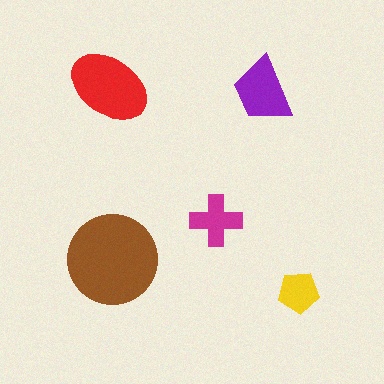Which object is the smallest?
The yellow pentagon.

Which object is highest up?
The red ellipse is topmost.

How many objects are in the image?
There are 5 objects in the image.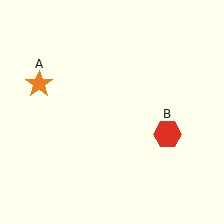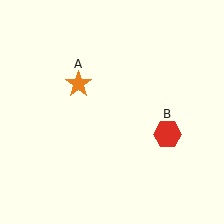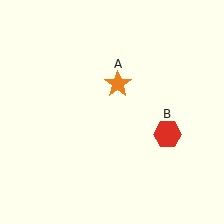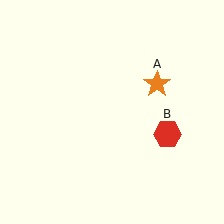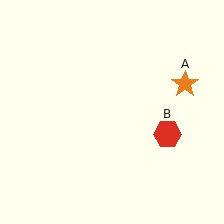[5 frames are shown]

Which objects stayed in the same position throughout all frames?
Red hexagon (object B) remained stationary.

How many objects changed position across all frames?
1 object changed position: orange star (object A).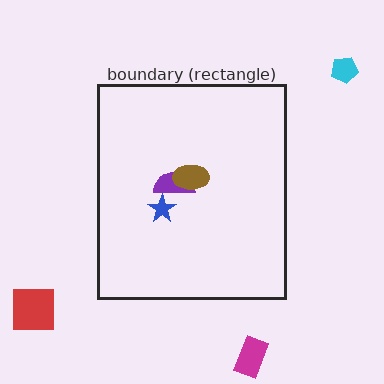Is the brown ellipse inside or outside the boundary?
Inside.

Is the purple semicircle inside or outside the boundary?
Inside.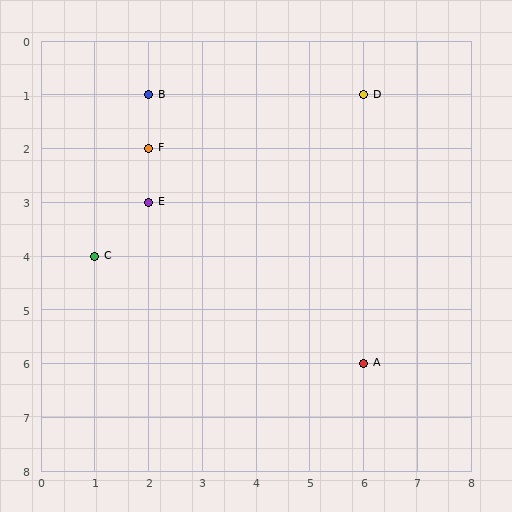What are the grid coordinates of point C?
Point C is at grid coordinates (1, 4).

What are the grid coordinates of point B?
Point B is at grid coordinates (2, 1).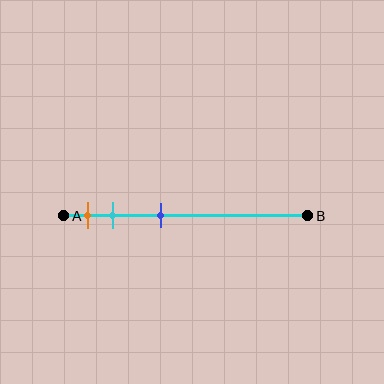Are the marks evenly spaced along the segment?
No, the marks are not evenly spaced.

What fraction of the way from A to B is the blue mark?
The blue mark is approximately 40% (0.4) of the way from A to B.